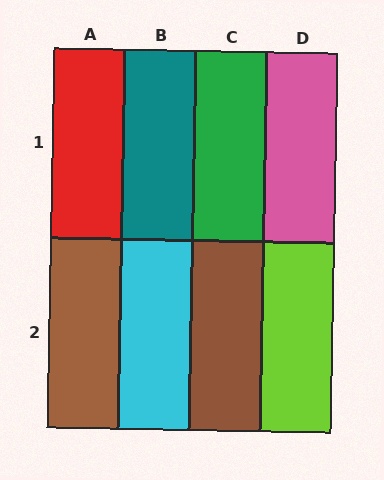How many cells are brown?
2 cells are brown.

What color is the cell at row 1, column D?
Pink.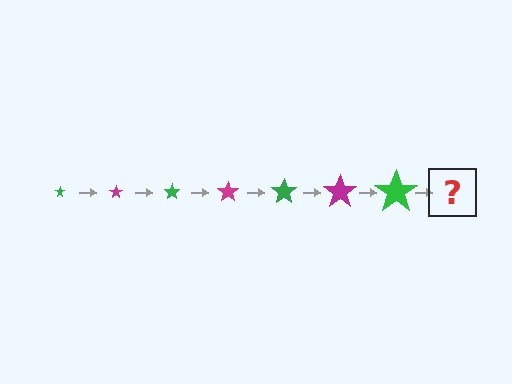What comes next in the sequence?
The next element should be a magenta star, larger than the previous one.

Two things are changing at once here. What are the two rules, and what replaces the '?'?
The two rules are that the star grows larger each step and the color cycles through green and magenta. The '?' should be a magenta star, larger than the previous one.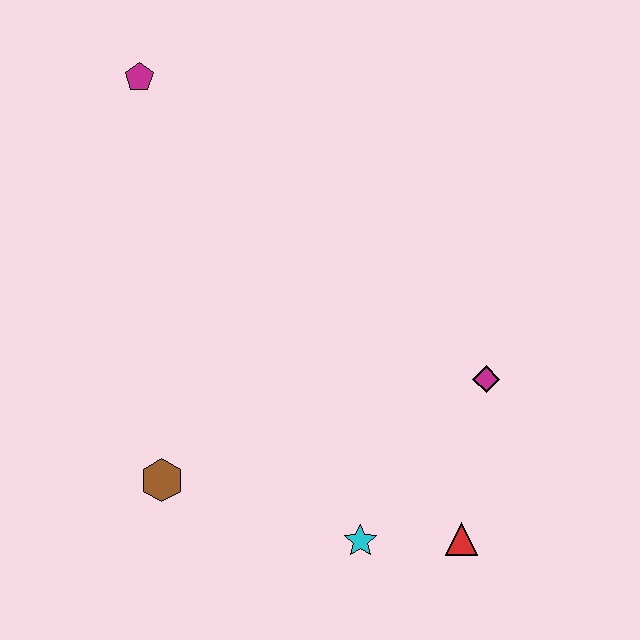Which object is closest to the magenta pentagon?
The brown hexagon is closest to the magenta pentagon.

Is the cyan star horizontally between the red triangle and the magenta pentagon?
Yes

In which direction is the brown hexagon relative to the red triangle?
The brown hexagon is to the left of the red triangle.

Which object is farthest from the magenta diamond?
The magenta pentagon is farthest from the magenta diamond.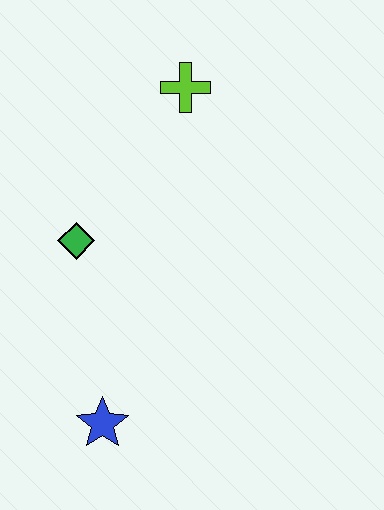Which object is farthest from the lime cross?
The blue star is farthest from the lime cross.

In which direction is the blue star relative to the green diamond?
The blue star is below the green diamond.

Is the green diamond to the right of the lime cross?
No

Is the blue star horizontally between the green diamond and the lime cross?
Yes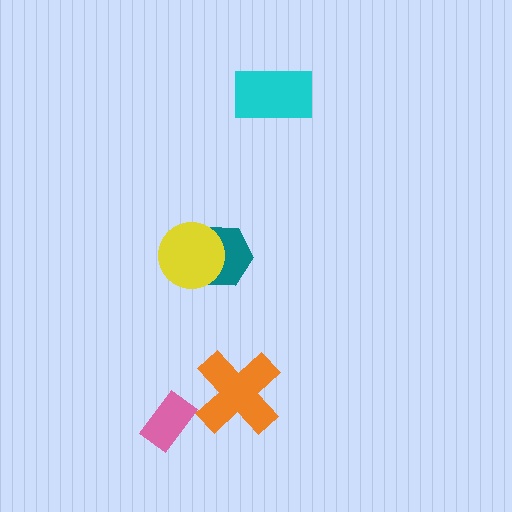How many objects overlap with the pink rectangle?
0 objects overlap with the pink rectangle.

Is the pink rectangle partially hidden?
No, no other shape covers it.